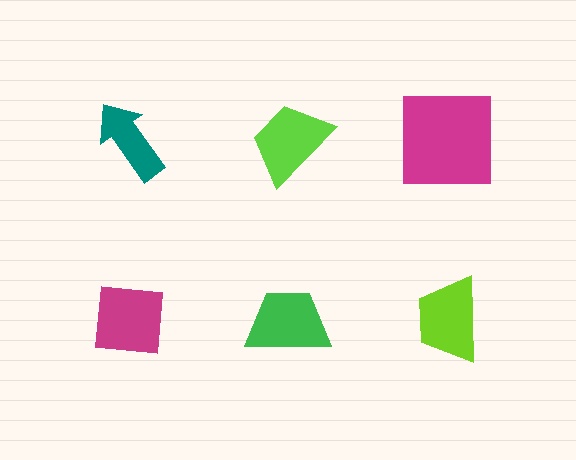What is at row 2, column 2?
A green trapezoid.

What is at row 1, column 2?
A lime trapezoid.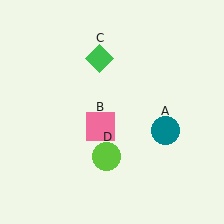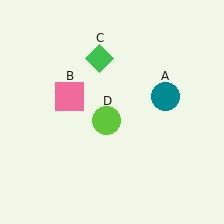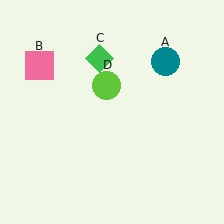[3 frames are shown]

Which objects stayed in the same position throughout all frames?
Green diamond (object C) remained stationary.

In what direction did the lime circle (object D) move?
The lime circle (object D) moved up.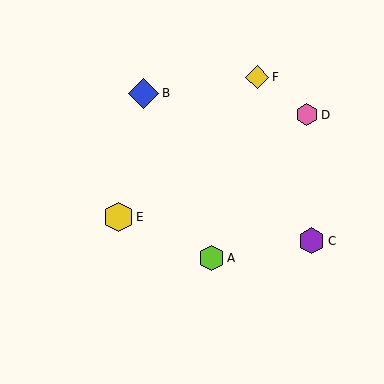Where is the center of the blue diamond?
The center of the blue diamond is at (143, 93).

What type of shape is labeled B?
Shape B is a blue diamond.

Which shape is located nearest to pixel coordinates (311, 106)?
The pink hexagon (labeled D) at (307, 115) is nearest to that location.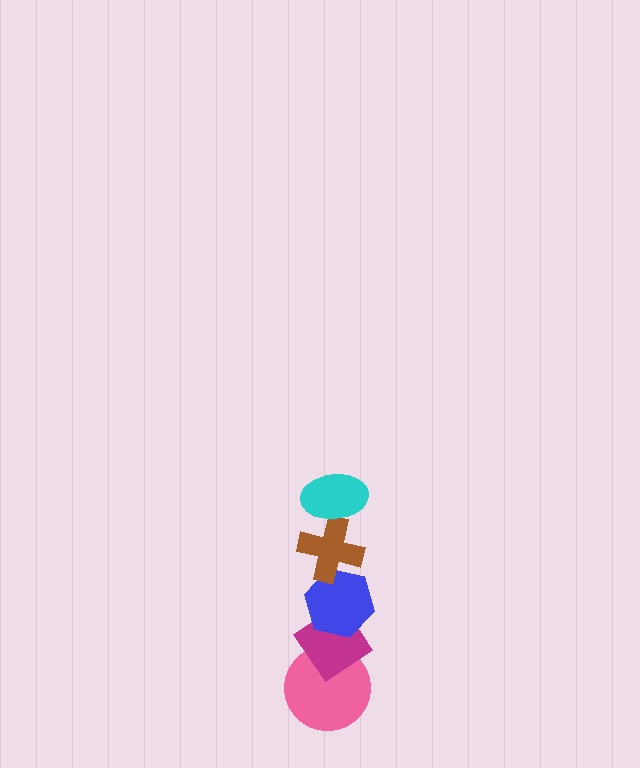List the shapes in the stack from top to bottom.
From top to bottom: the cyan ellipse, the brown cross, the blue hexagon, the magenta diamond, the pink circle.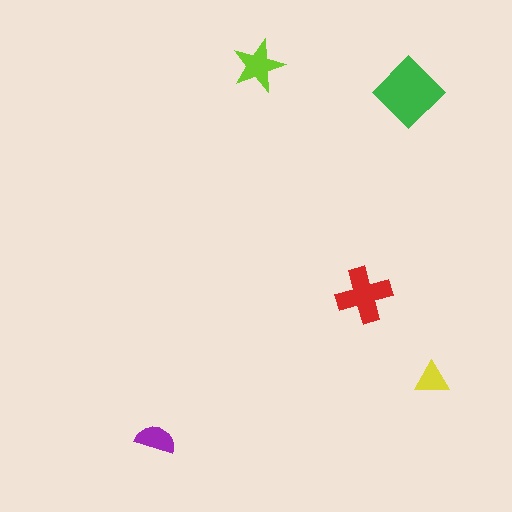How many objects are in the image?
There are 5 objects in the image.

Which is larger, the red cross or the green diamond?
The green diamond.